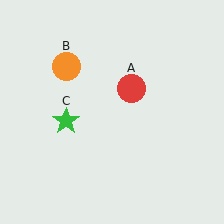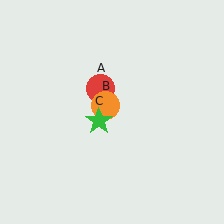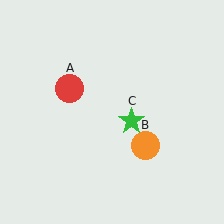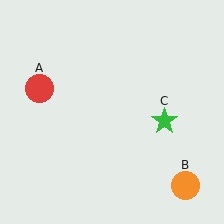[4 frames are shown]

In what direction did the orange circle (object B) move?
The orange circle (object B) moved down and to the right.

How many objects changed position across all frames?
3 objects changed position: red circle (object A), orange circle (object B), green star (object C).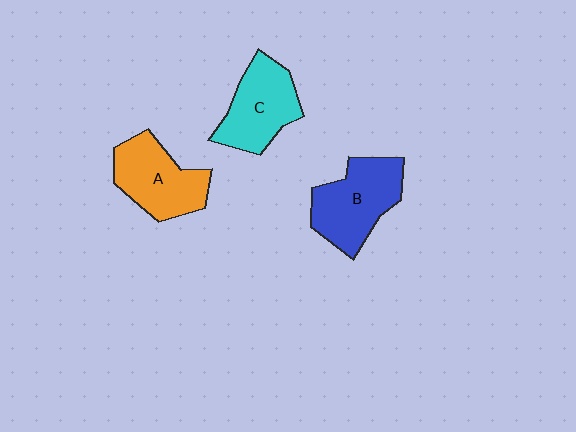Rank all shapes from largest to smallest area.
From largest to smallest: B (blue), A (orange), C (cyan).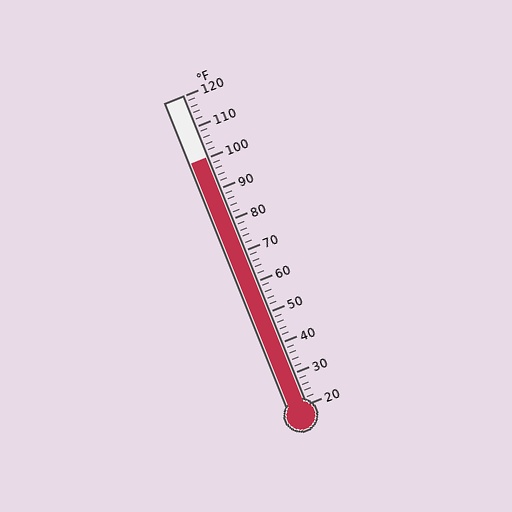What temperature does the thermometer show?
The thermometer shows approximately 100°F.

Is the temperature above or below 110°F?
The temperature is below 110°F.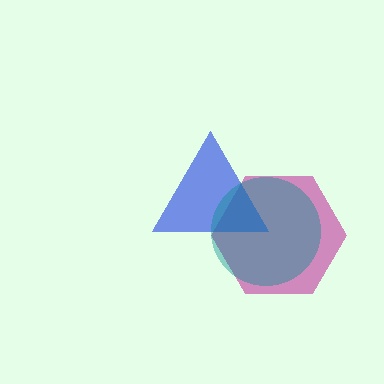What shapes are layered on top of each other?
The layered shapes are: a magenta hexagon, a blue triangle, a teal circle.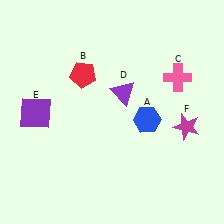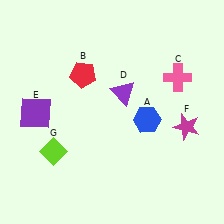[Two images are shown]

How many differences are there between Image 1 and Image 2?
There is 1 difference between the two images.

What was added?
A lime diamond (G) was added in Image 2.